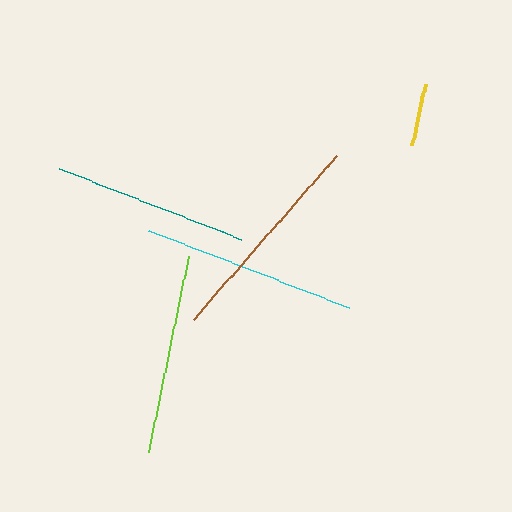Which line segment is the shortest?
The yellow line is the shortest at approximately 64 pixels.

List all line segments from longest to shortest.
From longest to shortest: brown, cyan, lime, teal, yellow.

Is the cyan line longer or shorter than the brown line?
The brown line is longer than the cyan line.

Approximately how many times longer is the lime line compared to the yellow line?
The lime line is approximately 3.1 times the length of the yellow line.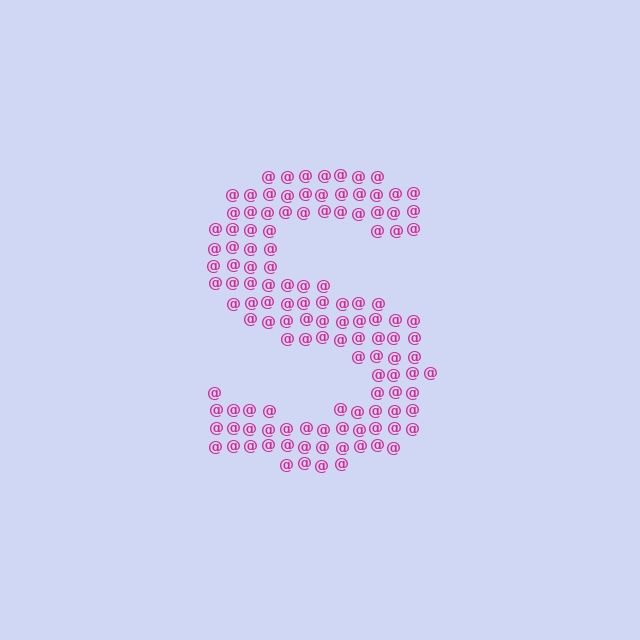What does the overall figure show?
The overall figure shows the letter S.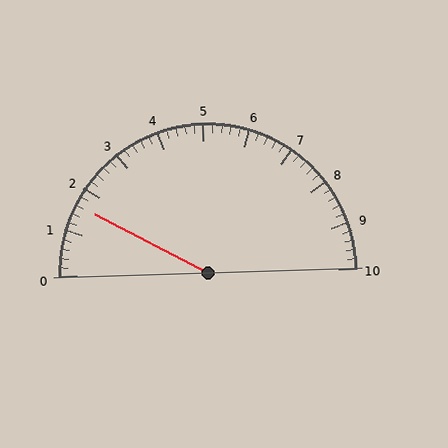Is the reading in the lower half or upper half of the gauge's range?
The reading is in the lower half of the range (0 to 10).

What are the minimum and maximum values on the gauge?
The gauge ranges from 0 to 10.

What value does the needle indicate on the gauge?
The needle indicates approximately 1.6.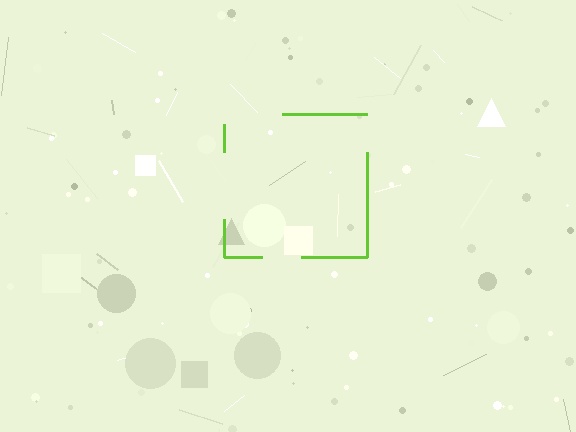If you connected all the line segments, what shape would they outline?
They would outline a square.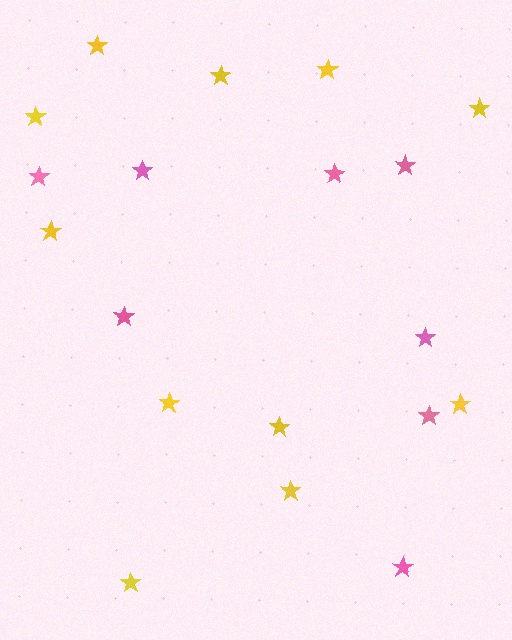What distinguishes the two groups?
There are 2 groups: one group of pink stars (8) and one group of yellow stars (11).